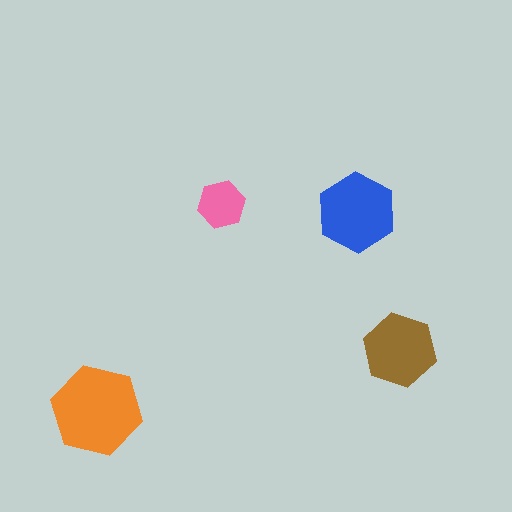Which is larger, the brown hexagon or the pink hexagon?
The brown one.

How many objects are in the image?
There are 4 objects in the image.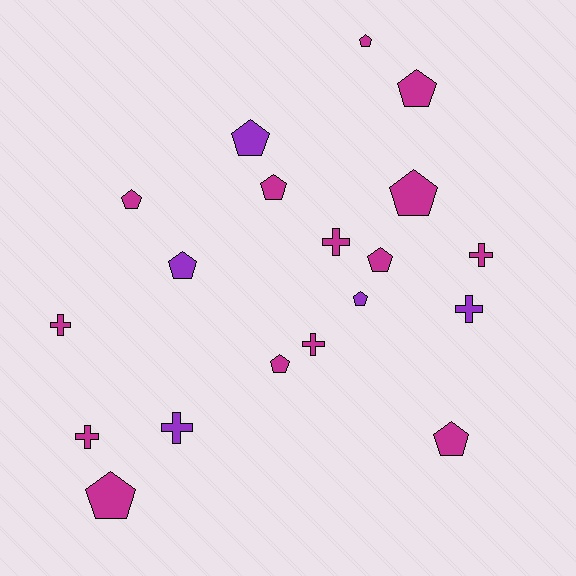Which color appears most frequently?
Magenta, with 14 objects.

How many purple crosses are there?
There are 2 purple crosses.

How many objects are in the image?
There are 19 objects.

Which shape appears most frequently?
Pentagon, with 12 objects.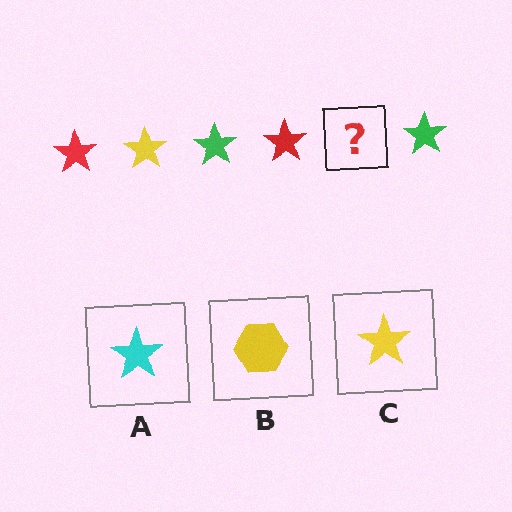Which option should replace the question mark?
Option C.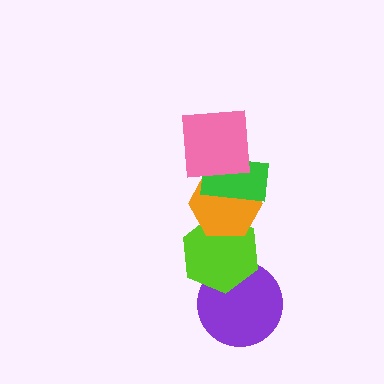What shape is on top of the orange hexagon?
The green rectangle is on top of the orange hexagon.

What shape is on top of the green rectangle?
The pink square is on top of the green rectangle.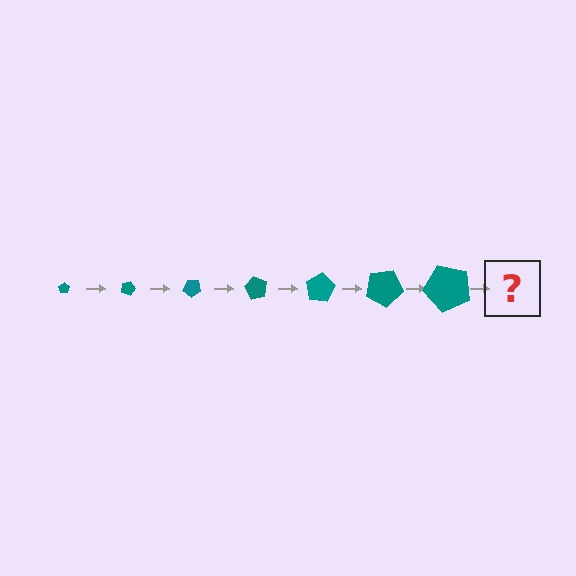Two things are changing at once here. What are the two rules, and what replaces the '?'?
The two rules are that the pentagon grows larger each step and it rotates 20 degrees each step. The '?' should be a pentagon, larger than the previous one and rotated 140 degrees from the start.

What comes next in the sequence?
The next element should be a pentagon, larger than the previous one and rotated 140 degrees from the start.